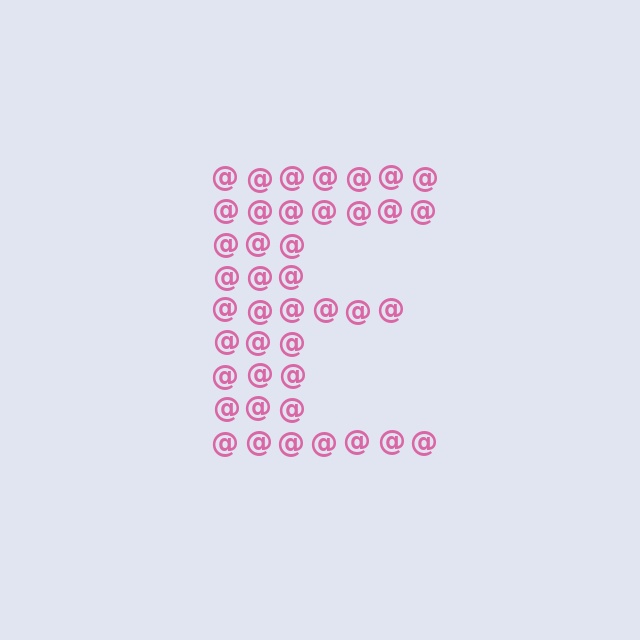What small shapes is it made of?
It is made of small at signs.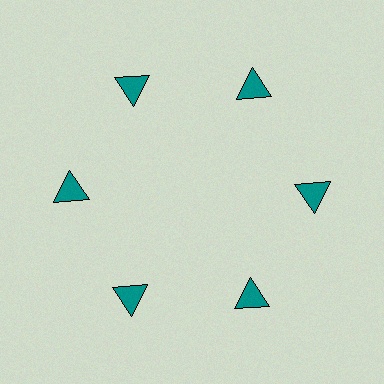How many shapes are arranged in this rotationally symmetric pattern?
There are 6 shapes, arranged in 6 groups of 1.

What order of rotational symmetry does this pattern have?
This pattern has 6-fold rotational symmetry.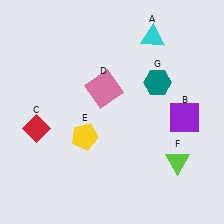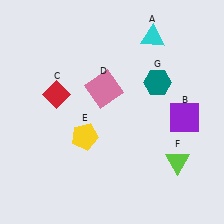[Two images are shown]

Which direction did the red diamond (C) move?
The red diamond (C) moved up.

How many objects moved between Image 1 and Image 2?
1 object moved between the two images.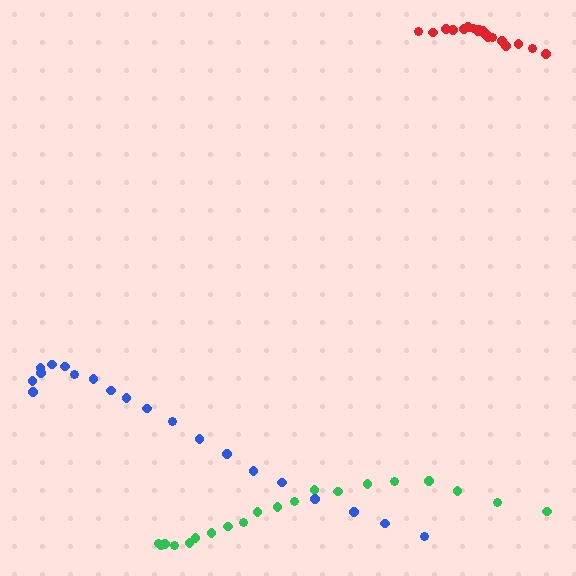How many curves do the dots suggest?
There are 3 distinct paths.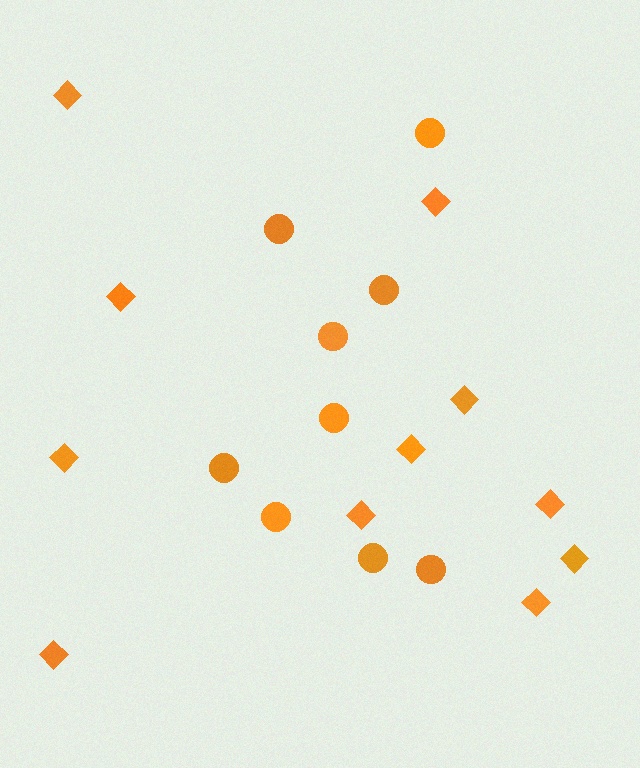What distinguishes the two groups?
There are 2 groups: one group of circles (9) and one group of diamonds (11).